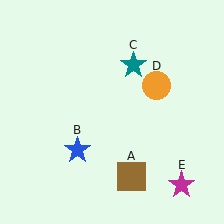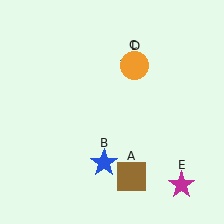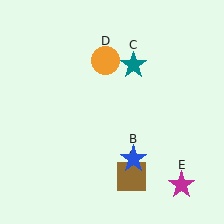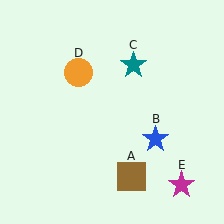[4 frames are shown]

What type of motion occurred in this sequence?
The blue star (object B), orange circle (object D) rotated counterclockwise around the center of the scene.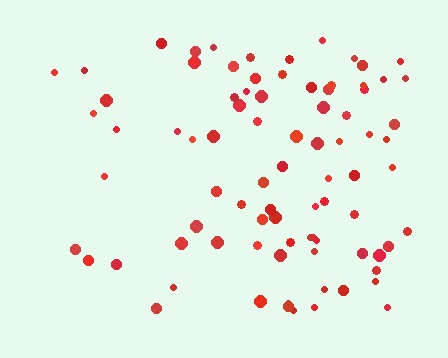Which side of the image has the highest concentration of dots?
The right.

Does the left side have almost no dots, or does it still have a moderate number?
Still a moderate number, just noticeably fewer than the right.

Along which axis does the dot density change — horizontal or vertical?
Horizontal.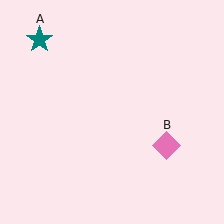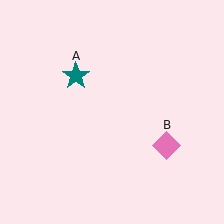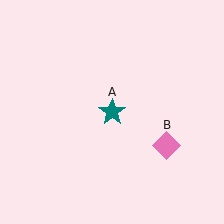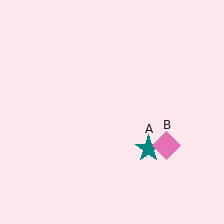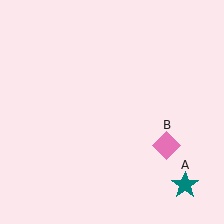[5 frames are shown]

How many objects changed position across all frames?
1 object changed position: teal star (object A).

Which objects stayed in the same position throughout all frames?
Pink diamond (object B) remained stationary.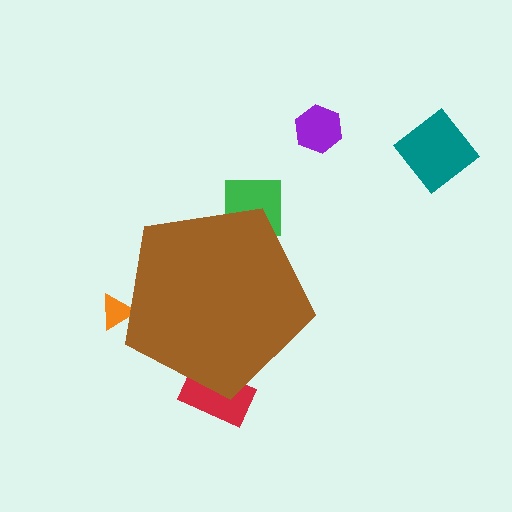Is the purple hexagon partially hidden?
No, the purple hexagon is fully visible.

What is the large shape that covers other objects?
A brown pentagon.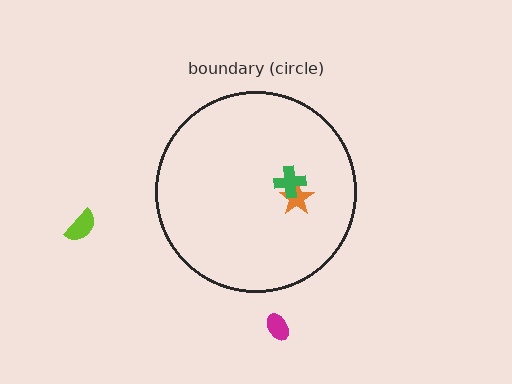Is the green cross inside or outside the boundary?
Inside.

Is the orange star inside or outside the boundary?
Inside.